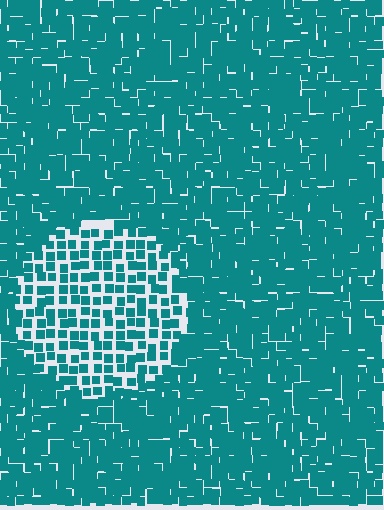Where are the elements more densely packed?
The elements are more densely packed outside the circle boundary.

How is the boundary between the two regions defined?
The boundary is defined by a change in element density (approximately 1.9x ratio). All elements are the same color, size, and shape.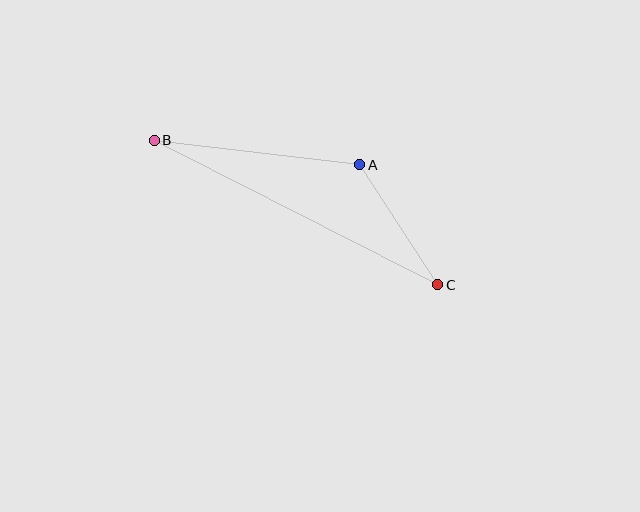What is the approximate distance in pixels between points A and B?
The distance between A and B is approximately 207 pixels.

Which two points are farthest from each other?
Points B and C are farthest from each other.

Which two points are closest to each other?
Points A and C are closest to each other.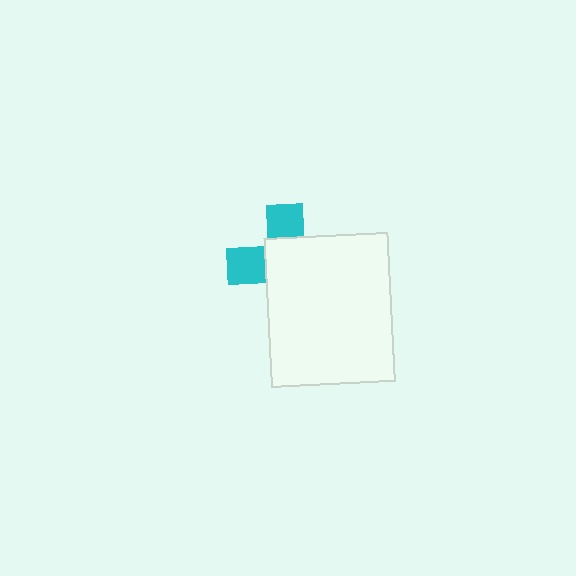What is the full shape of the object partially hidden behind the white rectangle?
The partially hidden object is a cyan cross.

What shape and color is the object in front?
The object in front is a white rectangle.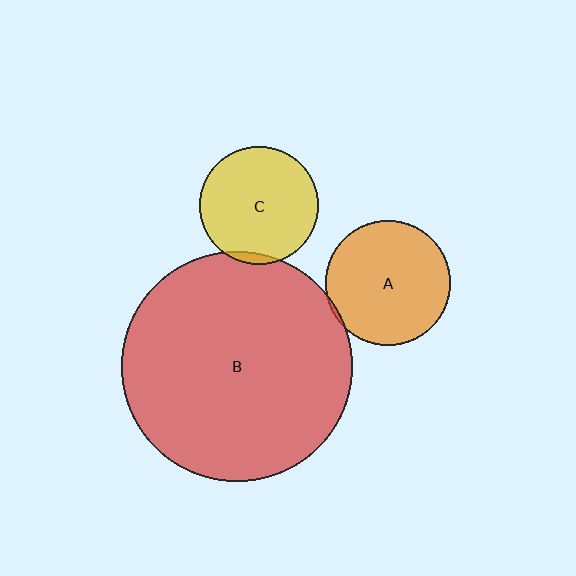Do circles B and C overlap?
Yes.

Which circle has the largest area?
Circle B (red).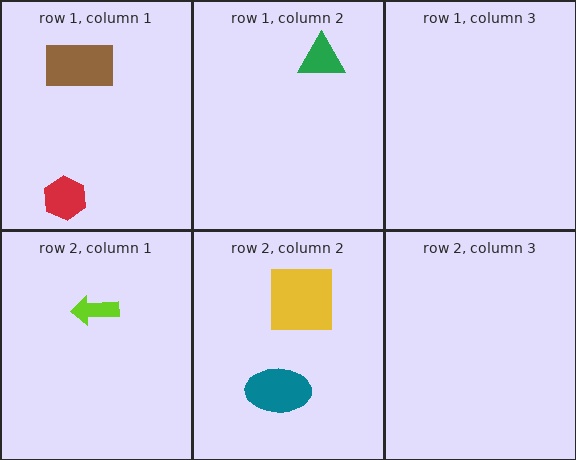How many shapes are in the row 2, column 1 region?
1.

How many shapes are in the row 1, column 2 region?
1.